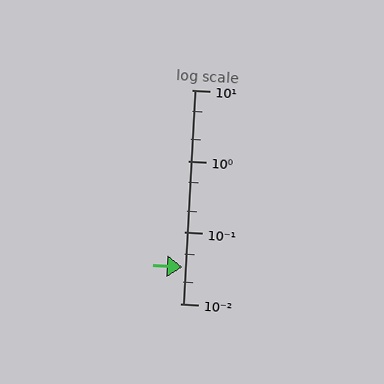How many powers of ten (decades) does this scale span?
The scale spans 3 decades, from 0.01 to 10.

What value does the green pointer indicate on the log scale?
The pointer indicates approximately 0.032.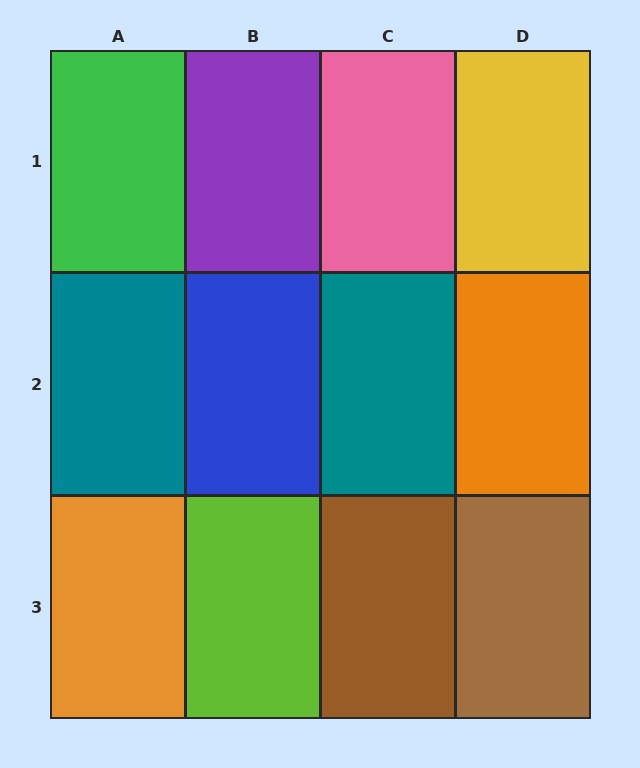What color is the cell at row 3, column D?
Brown.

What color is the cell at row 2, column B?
Blue.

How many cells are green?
1 cell is green.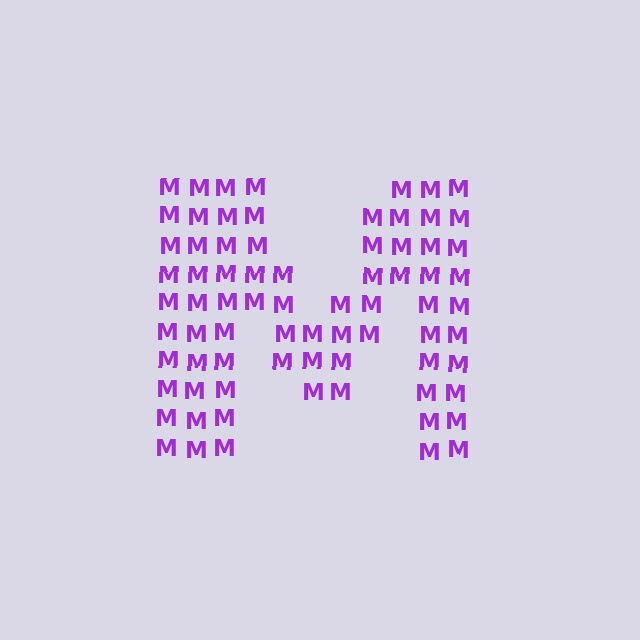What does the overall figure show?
The overall figure shows the letter M.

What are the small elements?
The small elements are letter M's.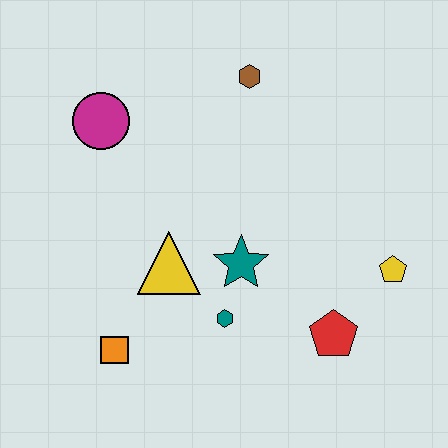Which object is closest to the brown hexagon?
The magenta circle is closest to the brown hexagon.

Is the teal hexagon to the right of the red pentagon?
No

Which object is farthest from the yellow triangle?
The yellow pentagon is farthest from the yellow triangle.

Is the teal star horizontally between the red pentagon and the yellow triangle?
Yes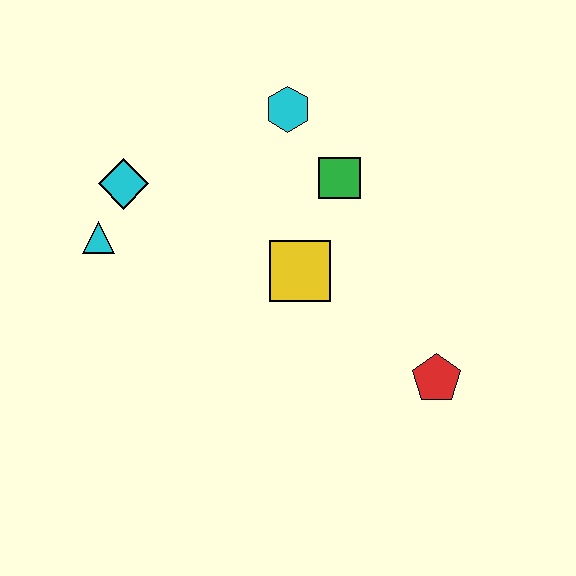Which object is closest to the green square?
The cyan hexagon is closest to the green square.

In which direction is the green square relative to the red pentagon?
The green square is above the red pentagon.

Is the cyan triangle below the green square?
Yes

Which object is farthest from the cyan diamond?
The red pentagon is farthest from the cyan diamond.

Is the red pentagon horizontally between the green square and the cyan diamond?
No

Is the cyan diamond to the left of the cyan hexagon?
Yes